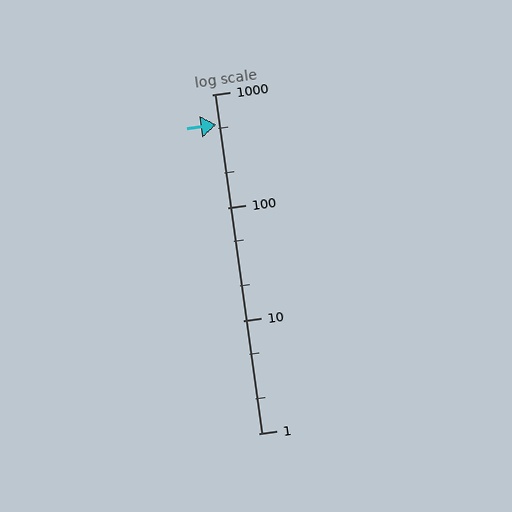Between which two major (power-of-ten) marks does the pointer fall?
The pointer is between 100 and 1000.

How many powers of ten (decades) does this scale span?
The scale spans 3 decades, from 1 to 1000.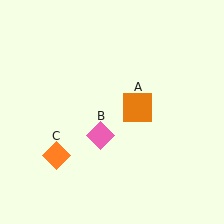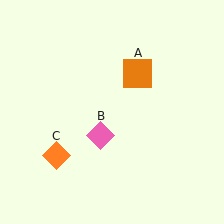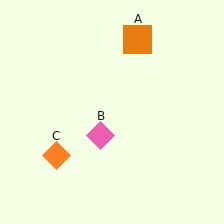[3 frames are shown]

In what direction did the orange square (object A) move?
The orange square (object A) moved up.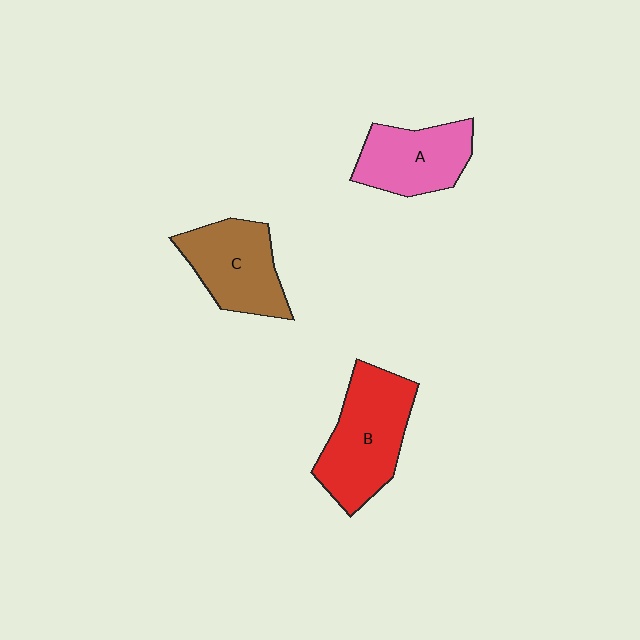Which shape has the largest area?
Shape B (red).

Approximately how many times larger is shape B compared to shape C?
Approximately 1.2 times.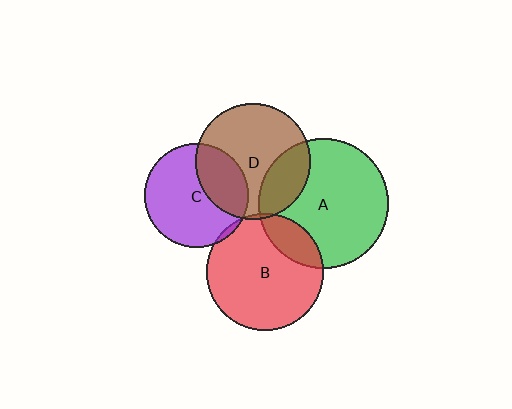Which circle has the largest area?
Circle A (green).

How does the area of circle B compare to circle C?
Approximately 1.3 times.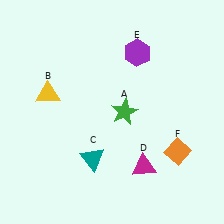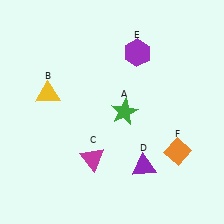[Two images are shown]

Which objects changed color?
C changed from teal to magenta. D changed from magenta to purple.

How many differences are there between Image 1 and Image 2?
There are 2 differences between the two images.